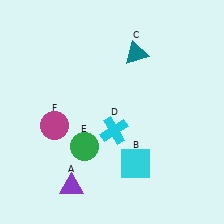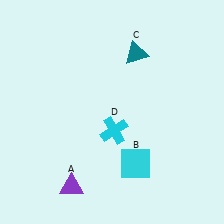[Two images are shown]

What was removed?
The green circle (E), the magenta circle (F) were removed in Image 2.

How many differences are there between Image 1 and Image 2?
There are 2 differences between the two images.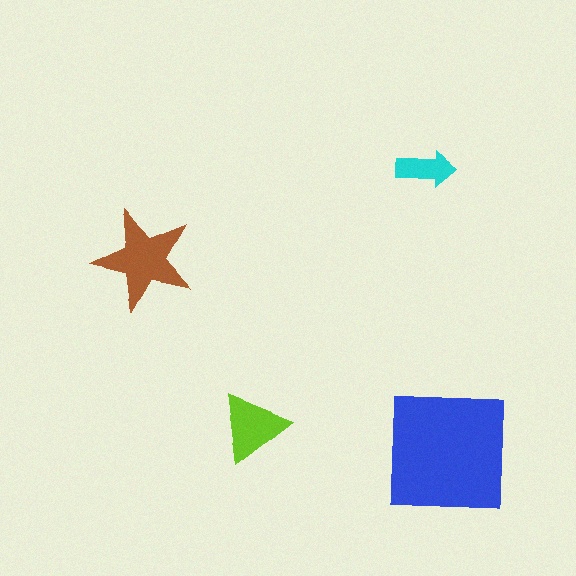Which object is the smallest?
The cyan arrow.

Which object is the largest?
The blue square.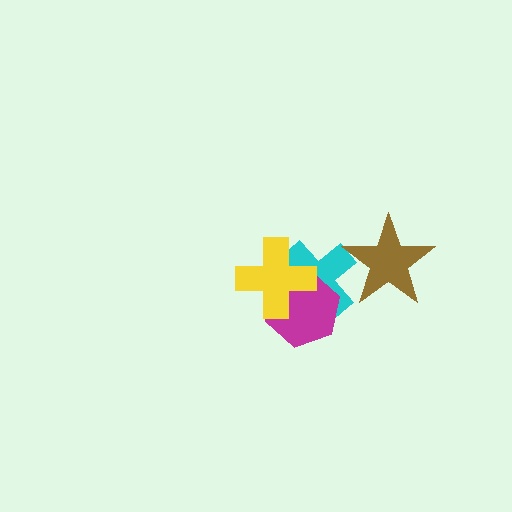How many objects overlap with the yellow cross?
2 objects overlap with the yellow cross.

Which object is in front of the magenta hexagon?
The yellow cross is in front of the magenta hexagon.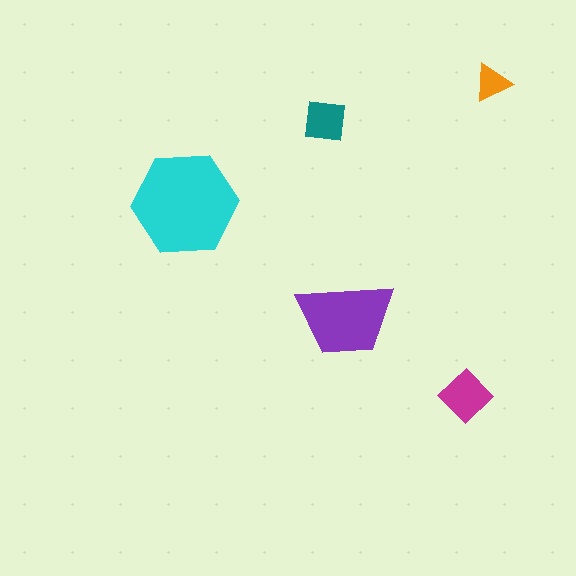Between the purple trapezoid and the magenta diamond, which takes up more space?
The purple trapezoid.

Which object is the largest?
The cyan hexagon.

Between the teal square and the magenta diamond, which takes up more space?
The magenta diamond.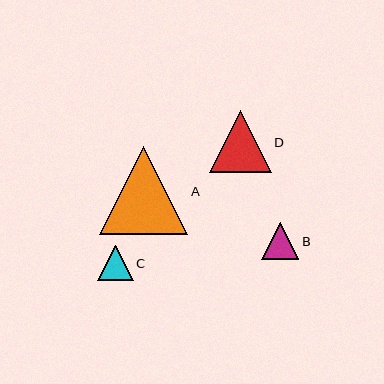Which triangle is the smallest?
Triangle C is the smallest with a size of approximately 36 pixels.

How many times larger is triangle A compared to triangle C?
Triangle A is approximately 2.5 times the size of triangle C.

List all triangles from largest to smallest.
From largest to smallest: A, D, B, C.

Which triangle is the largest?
Triangle A is the largest with a size of approximately 88 pixels.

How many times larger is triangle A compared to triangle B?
Triangle A is approximately 2.4 times the size of triangle B.